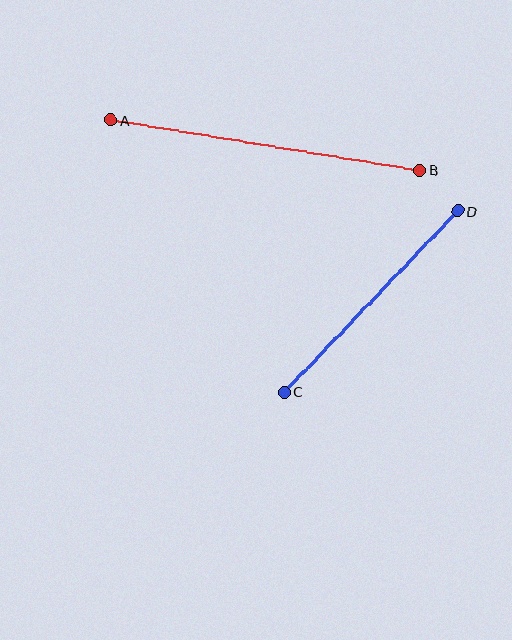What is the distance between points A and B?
The distance is approximately 312 pixels.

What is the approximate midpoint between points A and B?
The midpoint is at approximately (265, 145) pixels.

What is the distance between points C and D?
The distance is approximately 251 pixels.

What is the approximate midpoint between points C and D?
The midpoint is at approximately (371, 302) pixels.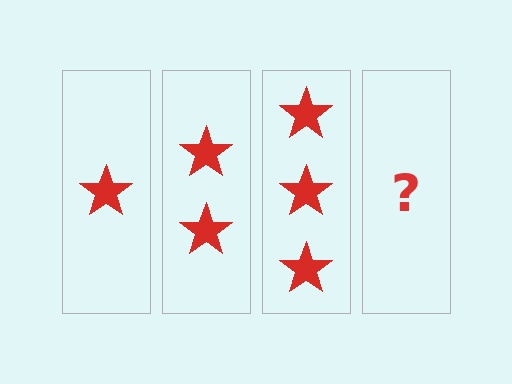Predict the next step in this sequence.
The next step is 4 stars.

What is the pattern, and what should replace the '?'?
The pattern is that each step adds one more star. The '?' should be 4 stars.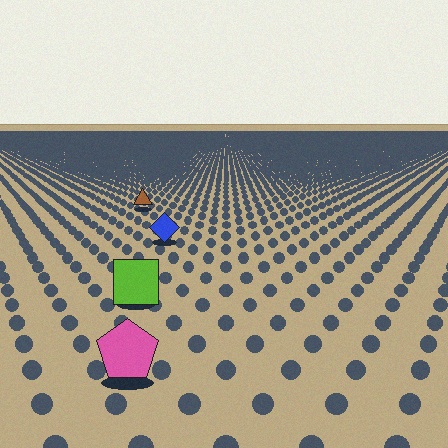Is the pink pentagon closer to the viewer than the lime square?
Yes. The pink pentagon is closer — you can tell from the texture gradient: the ground texture is coarser near it.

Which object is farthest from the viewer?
The brown triangle is farthest from the viewer. It appears smaller and the ground texture around it is denser.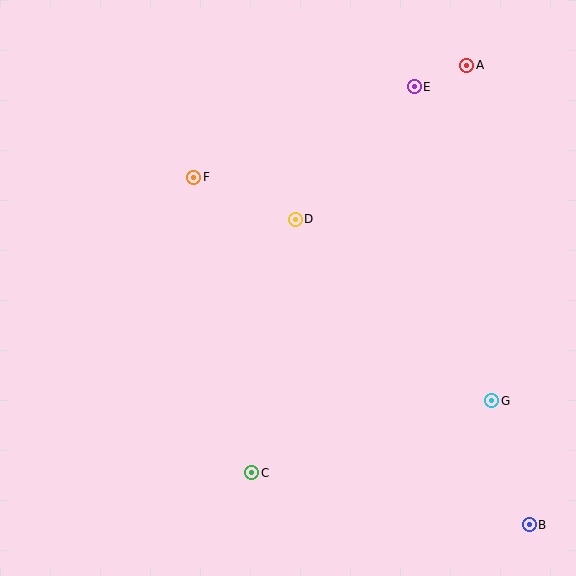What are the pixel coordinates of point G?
Point G is at (492, 401).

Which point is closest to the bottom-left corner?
Point C is closest to the bottom-left corner.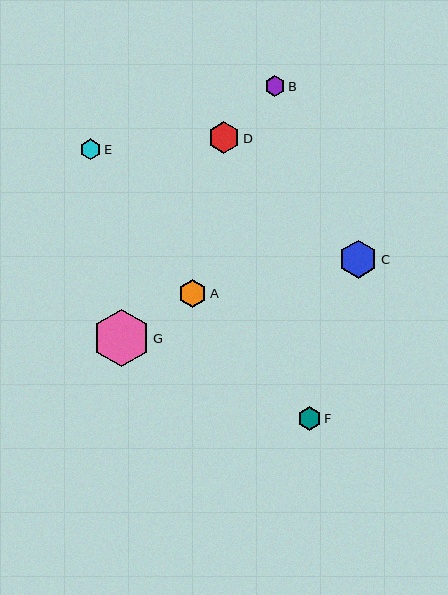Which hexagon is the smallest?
Hexagon B is the smallest with a size of approximately 20 pixels.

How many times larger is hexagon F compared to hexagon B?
Hexagon F is approximately 1.2 times the size of hexagon B.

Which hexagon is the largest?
Hexagon G is the largest with a size of approximately 57 pixels.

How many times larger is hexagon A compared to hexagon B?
Hexagon A is approximately 1.4 times the size of hexagon B.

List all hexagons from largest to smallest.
From largest to smallest: G, C, D, A, F, E, B.